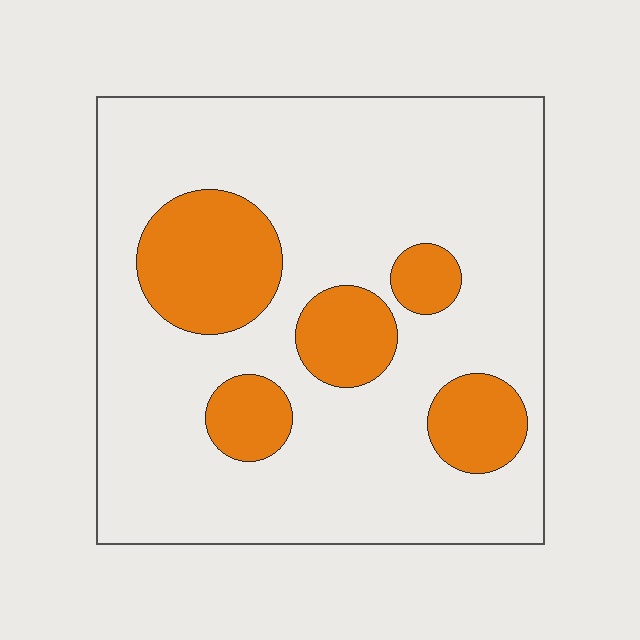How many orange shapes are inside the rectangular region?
5.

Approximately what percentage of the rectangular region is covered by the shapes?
Approximately 20%.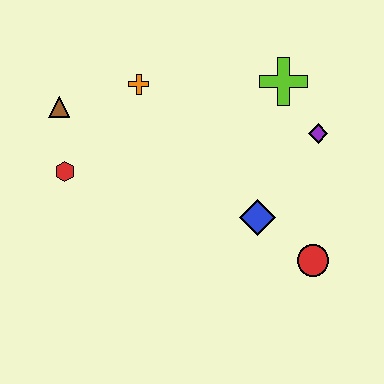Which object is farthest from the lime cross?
The red hexagon is farthest from the lime cross.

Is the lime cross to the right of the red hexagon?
Yes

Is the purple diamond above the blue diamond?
Yes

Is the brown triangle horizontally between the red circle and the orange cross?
No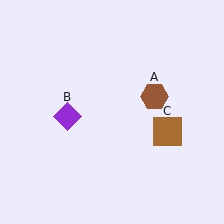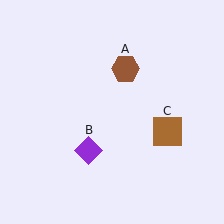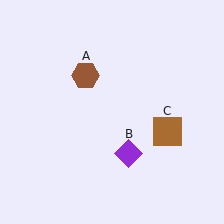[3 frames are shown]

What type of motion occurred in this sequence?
The brown hexagon (object A), purple diamond (object B) rotated counterclockwise around the center of the scene.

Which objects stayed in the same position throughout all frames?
Brown square (object C) remained stationary.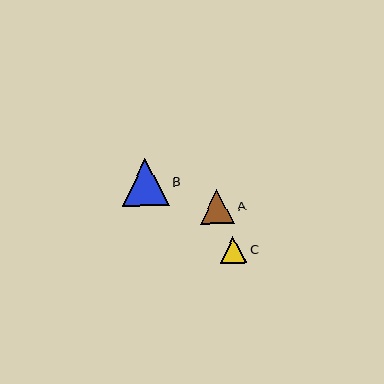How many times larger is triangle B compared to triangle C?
Triangle B is approximately 1.8 times the size of triangle C.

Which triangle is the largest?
Triangle B is the largest with a size of approximately 47 pixels.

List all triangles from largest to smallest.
From largest to smallest: B, A, C.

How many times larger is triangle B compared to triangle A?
Triangle B is approximately 1.4 times the size of triangle A.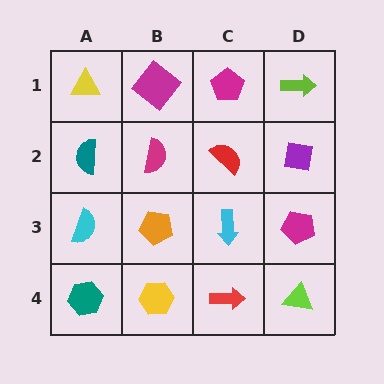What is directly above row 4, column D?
A magenta pentagon.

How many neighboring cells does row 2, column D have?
3.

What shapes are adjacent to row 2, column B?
A magenta diamond (row 1, column B), an orange pentagon (row 3, column B), a teal semicircle (row 2, column A), a red semicircle (row 2, column C).